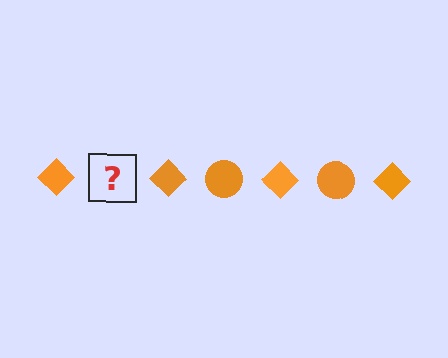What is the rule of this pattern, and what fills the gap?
The rule is that the pattern cycles through diamond, circle shapes in orange. The gap should be filled with an orange circle.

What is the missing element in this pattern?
The missing element is an orange circle.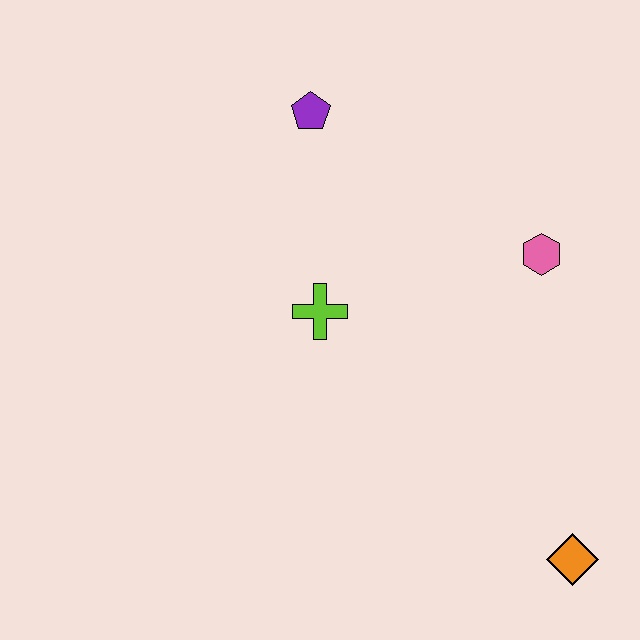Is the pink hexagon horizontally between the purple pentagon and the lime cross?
No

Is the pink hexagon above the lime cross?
Yes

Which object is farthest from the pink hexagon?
The orange diamond is farthest from the pink hexagon.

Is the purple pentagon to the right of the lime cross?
No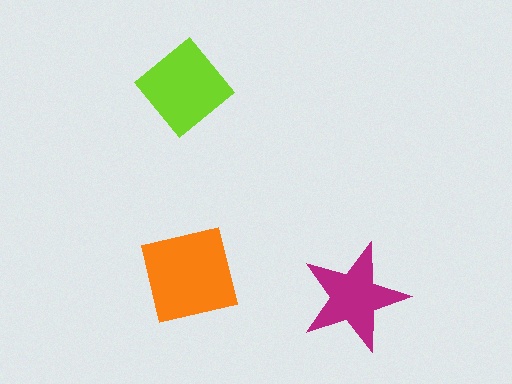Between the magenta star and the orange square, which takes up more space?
The orange square.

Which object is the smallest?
The magenta star.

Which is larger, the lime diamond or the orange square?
The orange square.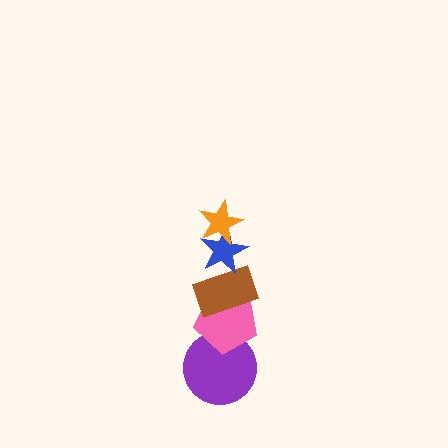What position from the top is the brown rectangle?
The brown rectangle is 3rd from the top.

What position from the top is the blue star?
The blue star is 2nd from the top.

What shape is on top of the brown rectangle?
The blue star is on top of the brown rectangle.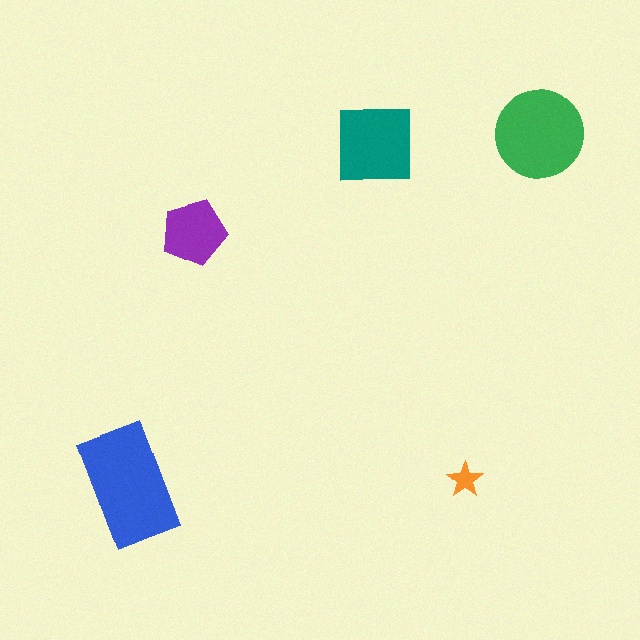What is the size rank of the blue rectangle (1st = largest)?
1st.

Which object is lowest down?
The blue rectangle is bottommost.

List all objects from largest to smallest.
The blue rectangle, the green circle, the teal square, the purple pentagon, the orange star.